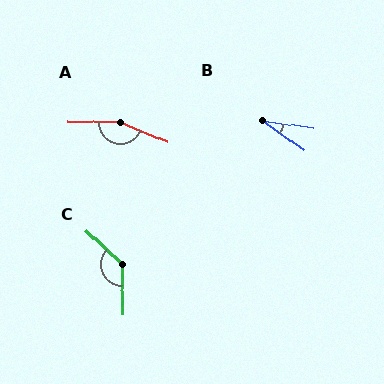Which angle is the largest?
A, at approximately 158 degrees.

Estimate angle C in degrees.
Approximately 133 degrees.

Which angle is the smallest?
B, at approximately 27 degrees.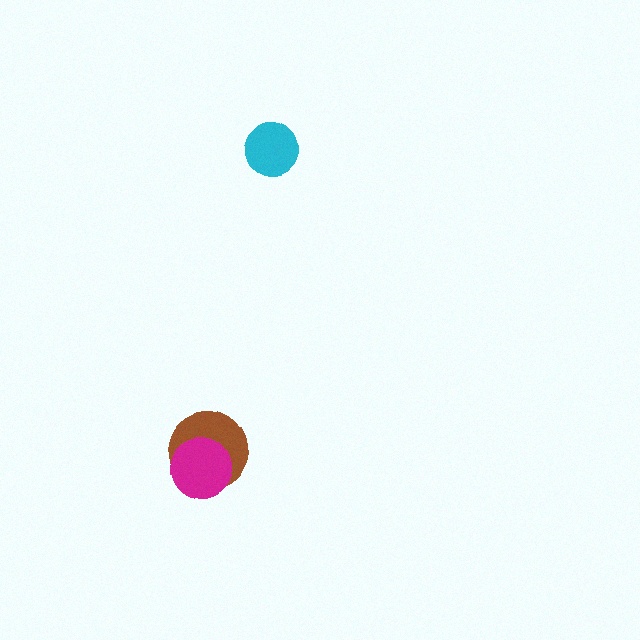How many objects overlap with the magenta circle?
1 object overlaps with the magenta circle.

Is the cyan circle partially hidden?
No, no other shape covers it.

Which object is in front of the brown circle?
The magenta circle is in front of the brown circle.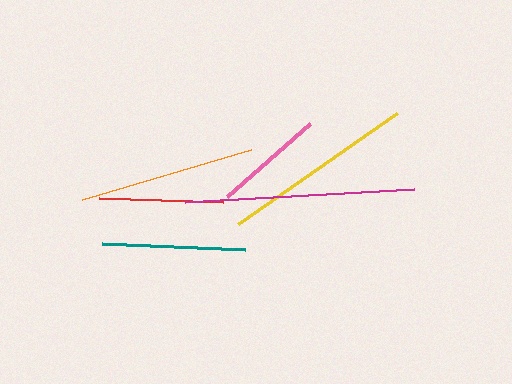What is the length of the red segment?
The red segment is approximately 124 pixels long.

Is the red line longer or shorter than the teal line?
The teal line is longer than the red line.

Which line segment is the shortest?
The pink line is the shortest at approximately 111 pixels.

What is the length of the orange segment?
The orange segment is approximately 177 pixels long.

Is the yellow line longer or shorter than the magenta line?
The magenta line is longer than the yellow line.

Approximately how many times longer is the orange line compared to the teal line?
The orange line is approximately 1.2 times the length of the teal line.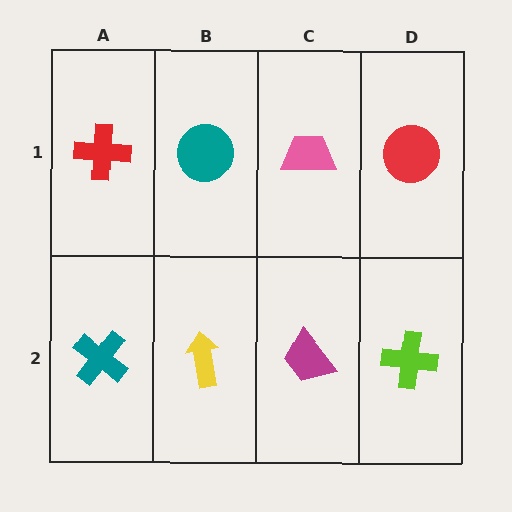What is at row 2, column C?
A magenta trapezoid.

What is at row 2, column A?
A teal cross.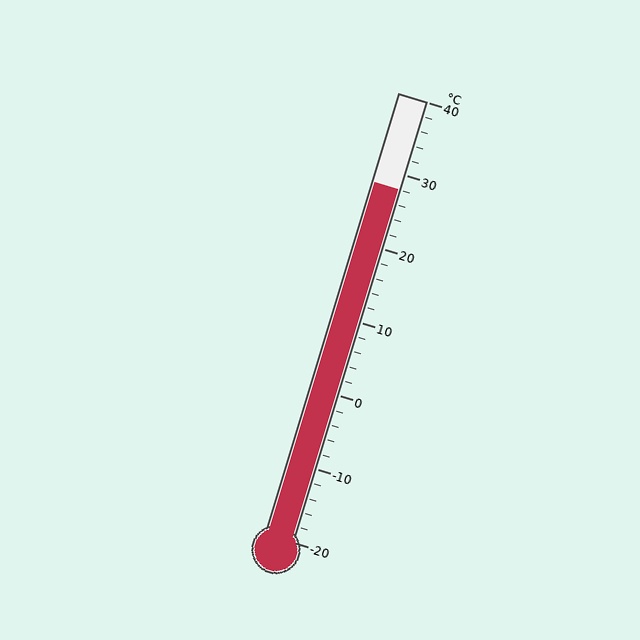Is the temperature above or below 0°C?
The temperature is above 0°C.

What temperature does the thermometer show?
The thermometer shows approximately 28°C.